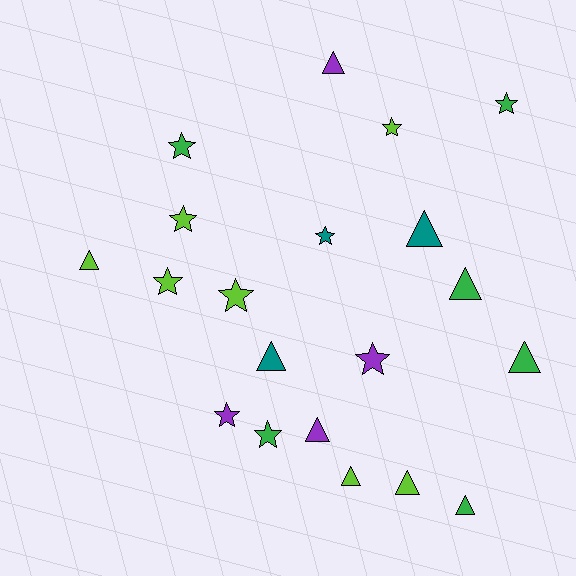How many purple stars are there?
There are 2 purple stars.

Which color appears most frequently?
Lime, with 7 objects.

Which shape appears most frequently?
Star, with 10 objects.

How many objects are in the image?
There are 20 objects.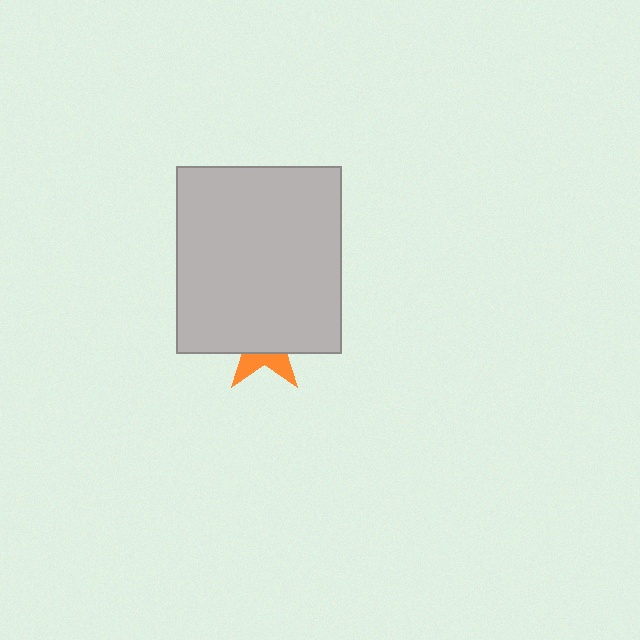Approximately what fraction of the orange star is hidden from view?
Roughly 68% of the orange star is hidden behind the light gray rectangle.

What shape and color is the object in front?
The object in front is a light gray rectangle.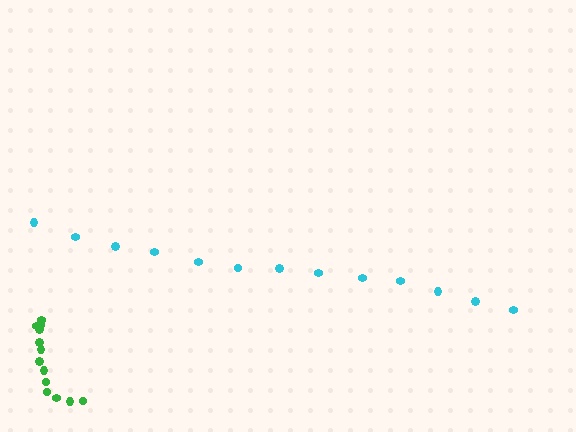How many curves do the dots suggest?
There are 2 distinct paths.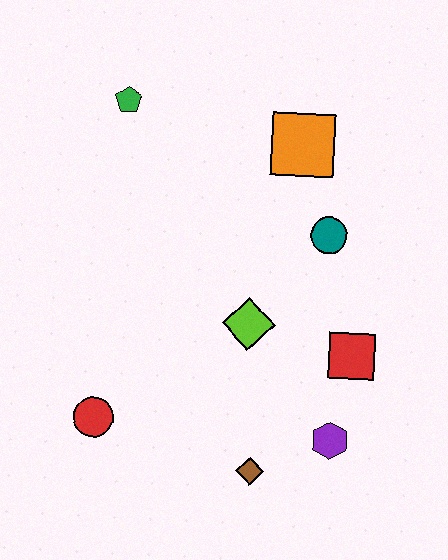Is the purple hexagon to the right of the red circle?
Yes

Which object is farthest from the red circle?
The orange square is farthest from the red circle.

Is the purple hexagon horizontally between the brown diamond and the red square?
Yes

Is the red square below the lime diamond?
Yes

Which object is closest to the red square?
The purple hexagon is closest to the red square.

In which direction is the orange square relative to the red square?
The orange square is above the red square.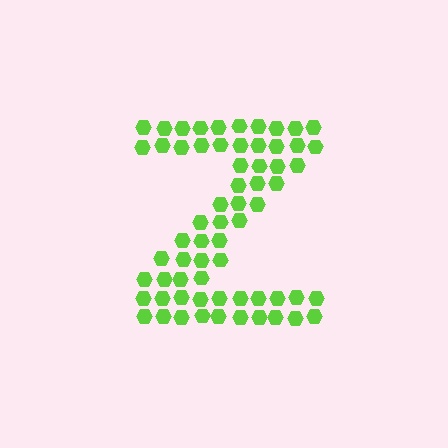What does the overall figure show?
The overall figure shows the letter Z.